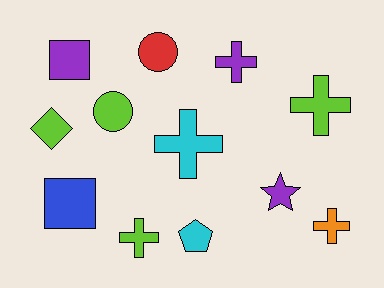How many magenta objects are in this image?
There are no magenta objects.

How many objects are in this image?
There are 12 objects.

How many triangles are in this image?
There are no triangles.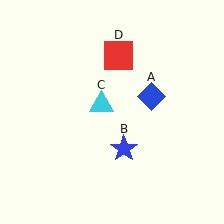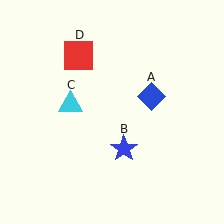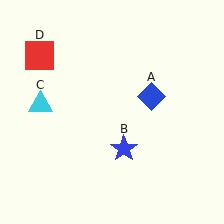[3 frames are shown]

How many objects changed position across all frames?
2 objects changed position: cyan triangle (object C), red square (object D).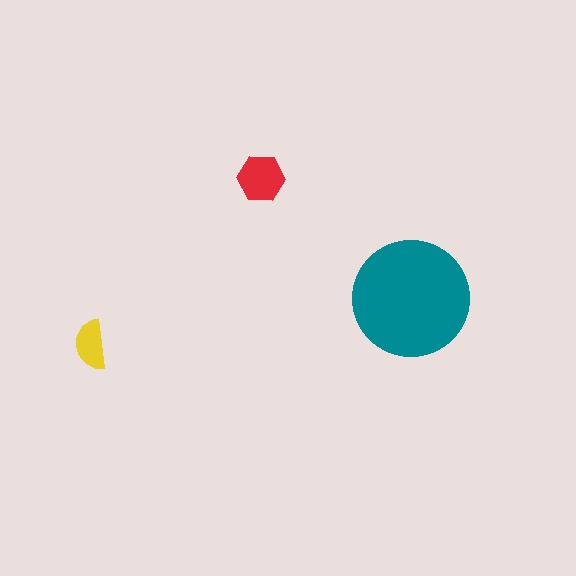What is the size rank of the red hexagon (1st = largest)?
2nd.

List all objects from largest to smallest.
The teal circle, the red hexagon, the yellow semicircle.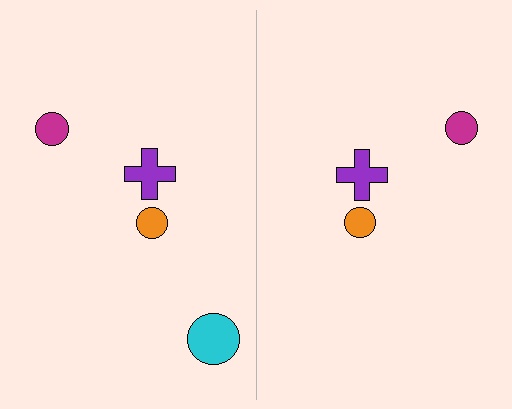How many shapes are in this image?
There are 7 shapes in this image.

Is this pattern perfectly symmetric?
No, the pattern is not perfectly symmetric. A cyan circle is missing from the right side.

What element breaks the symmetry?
A cyan circle is missing from the right side.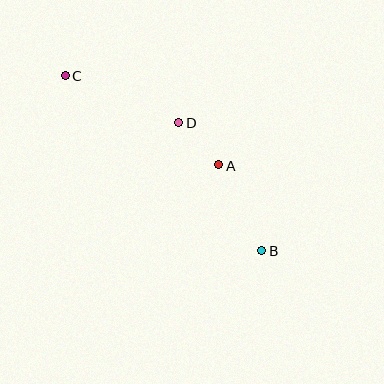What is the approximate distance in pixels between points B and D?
The distance between B and D is approximately 153 pixels.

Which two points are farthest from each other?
Points B and C are farthest from each other.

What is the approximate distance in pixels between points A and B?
The distance between A and B is approximately 95 pixels.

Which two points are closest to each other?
Points A and D are closest to each other.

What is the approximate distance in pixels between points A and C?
The distance between A and C is approximately 179 pixels.